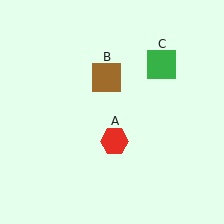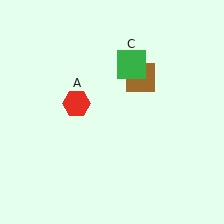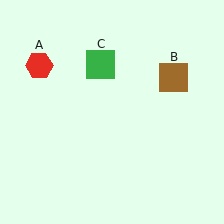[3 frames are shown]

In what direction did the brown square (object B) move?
The brown square (object B) moved right.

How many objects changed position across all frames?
3 objects changed position: red hexagon (object A), brown square (object B), green square (object C).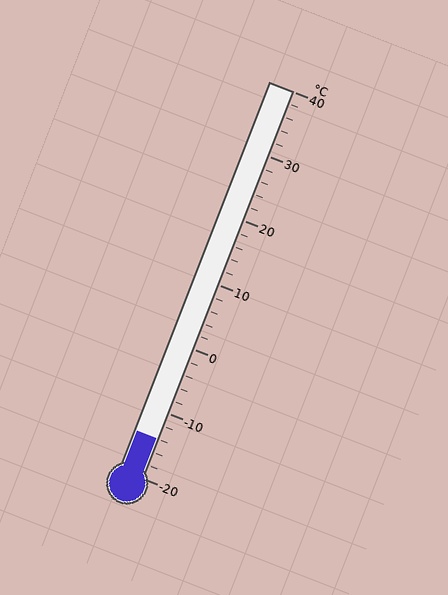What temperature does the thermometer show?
The thermometer shows approximately -14°C.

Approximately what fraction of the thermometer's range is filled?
The thermometer is filled to approximately 10% of its range.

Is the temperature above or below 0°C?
The temperature is below 0°C.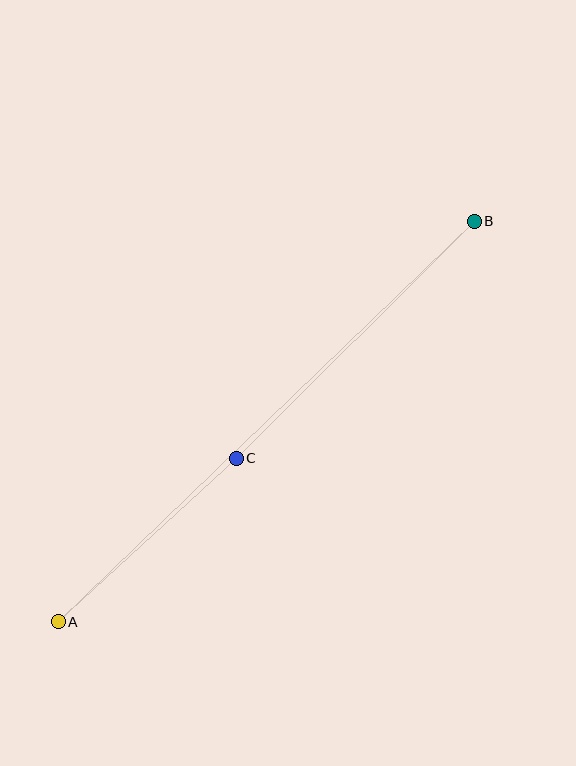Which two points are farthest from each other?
Points A and B are farthest from each other.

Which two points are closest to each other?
Points A and C are closest to each other.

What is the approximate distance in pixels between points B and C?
The distance between B and C is approximately 336 pixels.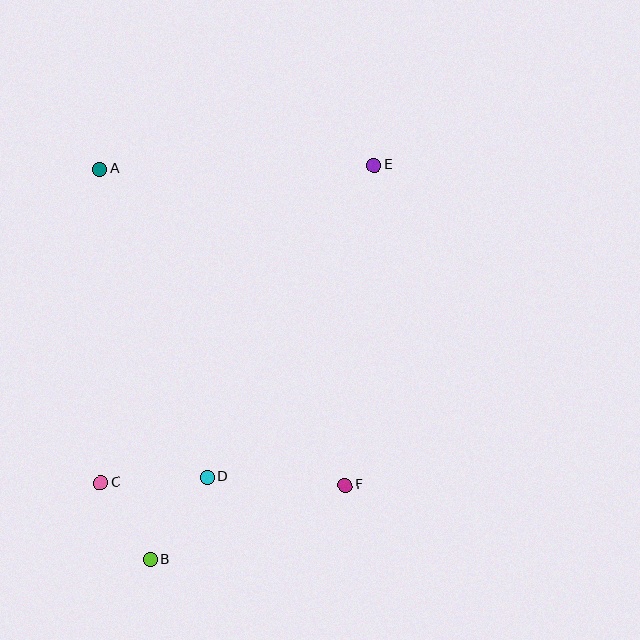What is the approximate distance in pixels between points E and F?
The distance between E and F is approximately 321 pixels.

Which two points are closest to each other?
Points B and C are closest to each other.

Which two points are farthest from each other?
Points B and E are farthest from each other.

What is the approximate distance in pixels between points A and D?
The distance between A and D is approximately 326 pixels.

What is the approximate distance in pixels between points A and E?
The distance between A and E is approximately 274 pixels.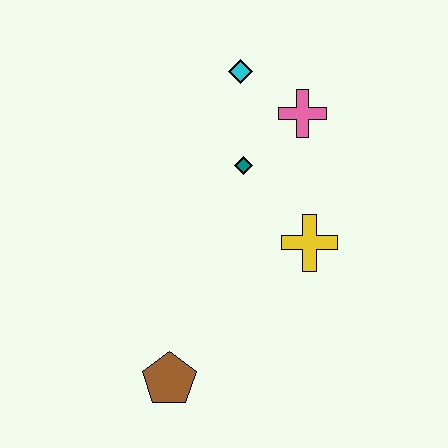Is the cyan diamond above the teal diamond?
Yes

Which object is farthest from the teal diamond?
The brown pentagon is farthest from the teal diamond.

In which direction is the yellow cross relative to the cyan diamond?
The yellow cross is below the cyan diamond.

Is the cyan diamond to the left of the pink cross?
Yes